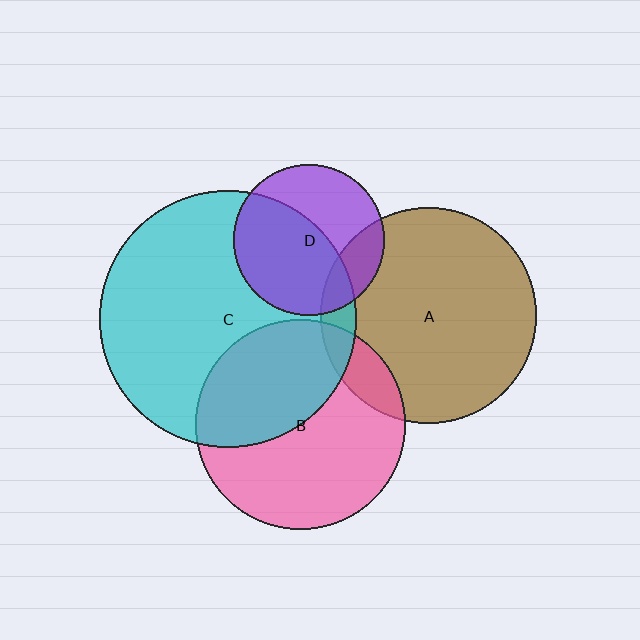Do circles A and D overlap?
Yes.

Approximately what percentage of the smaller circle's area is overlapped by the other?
Approximately 20%.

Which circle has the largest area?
Circle C (cyan).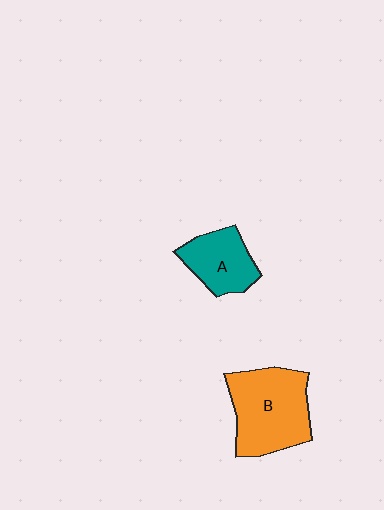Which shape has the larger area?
Shape B (orange).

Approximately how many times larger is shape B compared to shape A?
Approximately 1.6 times.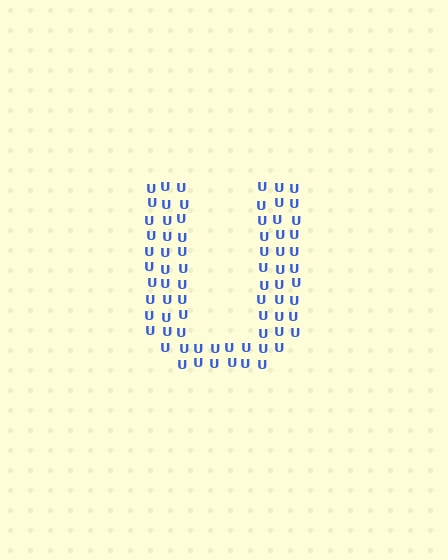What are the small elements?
The small elements are letter U's.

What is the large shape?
The large shape is the letter U.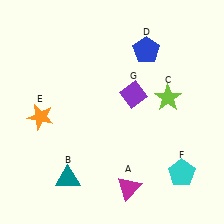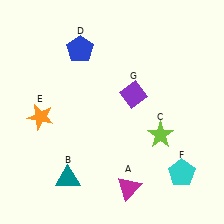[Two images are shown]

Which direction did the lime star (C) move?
The lime star (C) moved down.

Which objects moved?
The objects that moved are: the lime star (C), the blue pentagon (D).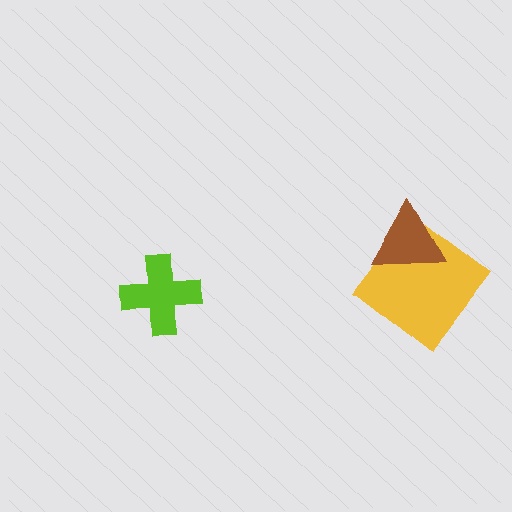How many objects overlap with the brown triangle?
1 object overlaps with the brown triangle.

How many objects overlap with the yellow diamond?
1 object overlaps with the yellow diamond.